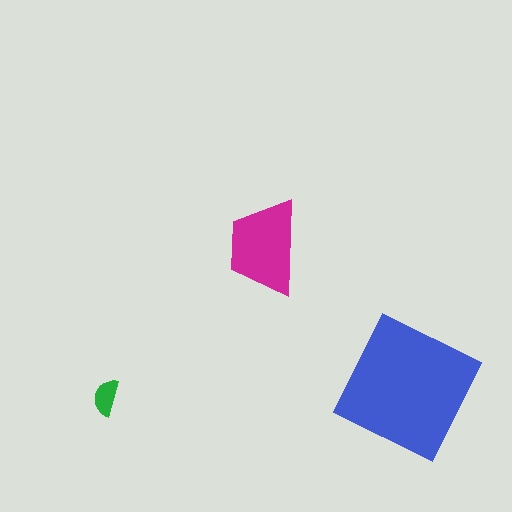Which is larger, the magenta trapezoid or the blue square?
The blue square.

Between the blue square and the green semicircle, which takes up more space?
The blue square.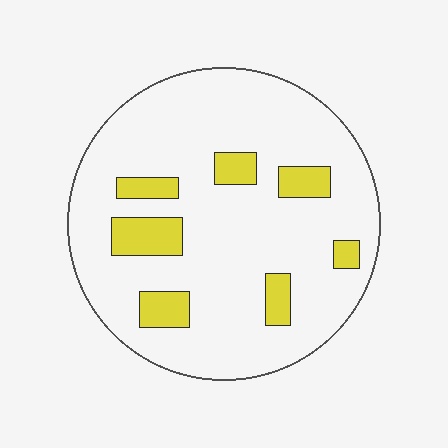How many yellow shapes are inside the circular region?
7.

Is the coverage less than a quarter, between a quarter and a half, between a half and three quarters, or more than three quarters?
Less than a quarter.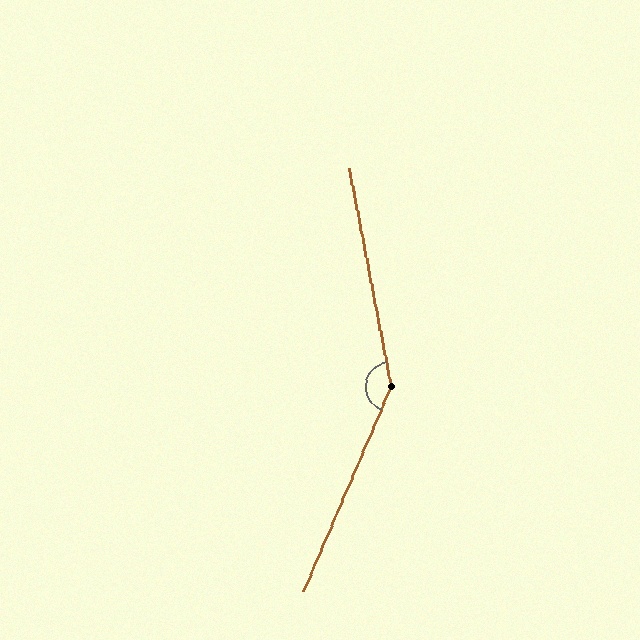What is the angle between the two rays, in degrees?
Approximately 146 degrees.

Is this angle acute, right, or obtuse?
It is obtuse.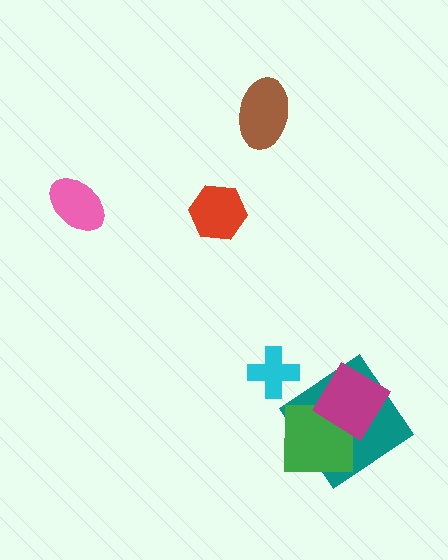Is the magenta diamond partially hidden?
No, no other shape covers it.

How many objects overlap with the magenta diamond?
2 objects overlap with the magenta diamond.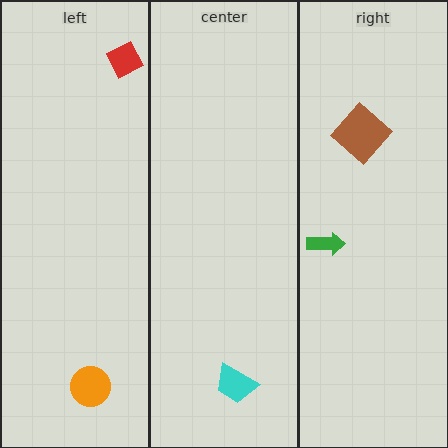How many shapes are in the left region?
2.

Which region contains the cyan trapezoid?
The center region.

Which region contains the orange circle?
The left region.